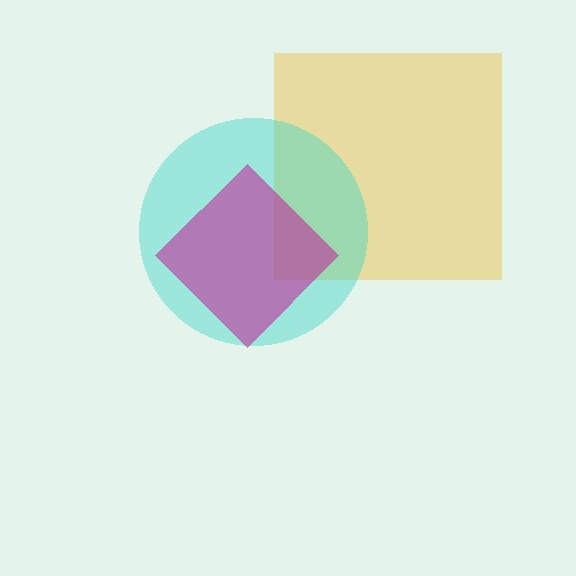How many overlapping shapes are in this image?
There are 3 overlapping shapes in the image.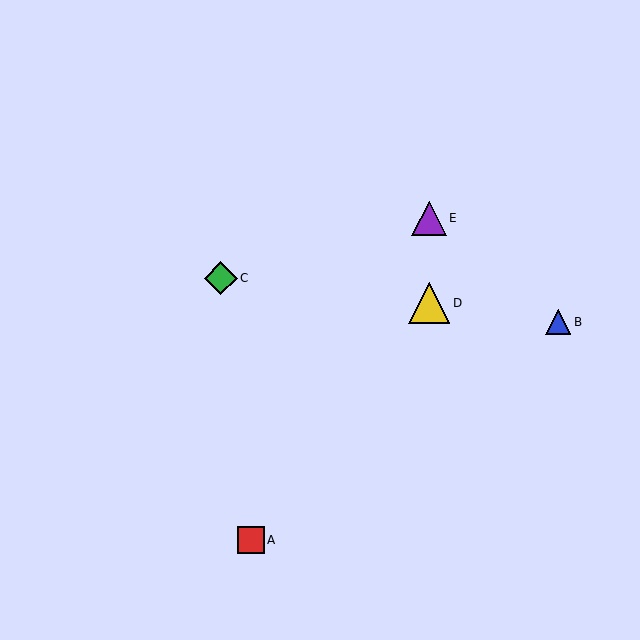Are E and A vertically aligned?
No, E is at x≈429 and A is at x≈251.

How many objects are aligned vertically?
2 objects (D, E) are aligned vertically.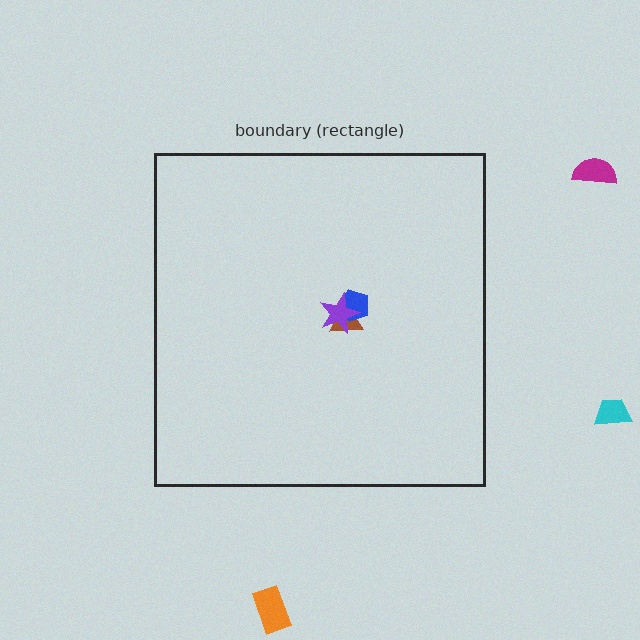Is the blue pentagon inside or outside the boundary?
Inside.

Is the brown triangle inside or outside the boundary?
Inside.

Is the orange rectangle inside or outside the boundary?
Outside.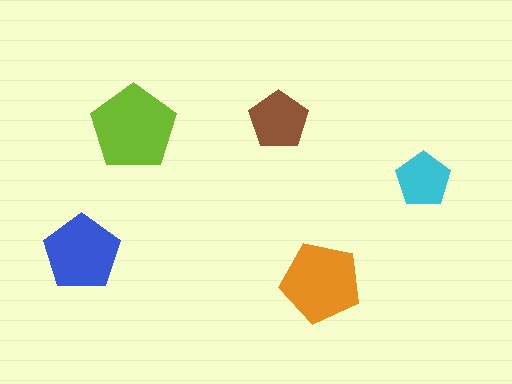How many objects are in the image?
There are 5 objects in the image.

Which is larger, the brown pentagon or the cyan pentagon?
The brown one.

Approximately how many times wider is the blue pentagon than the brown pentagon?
About 1.5 times wider.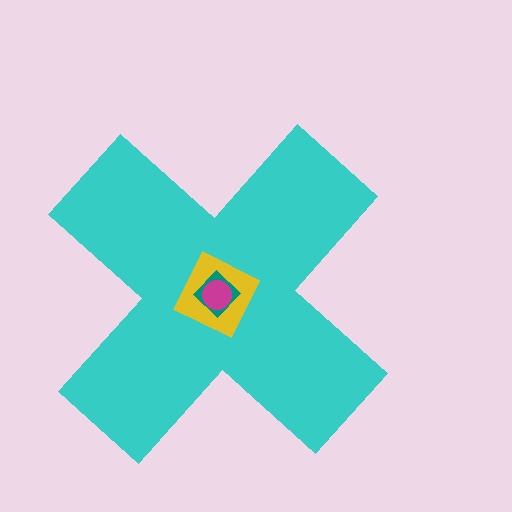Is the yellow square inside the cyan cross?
Yes.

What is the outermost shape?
The cyan cross.